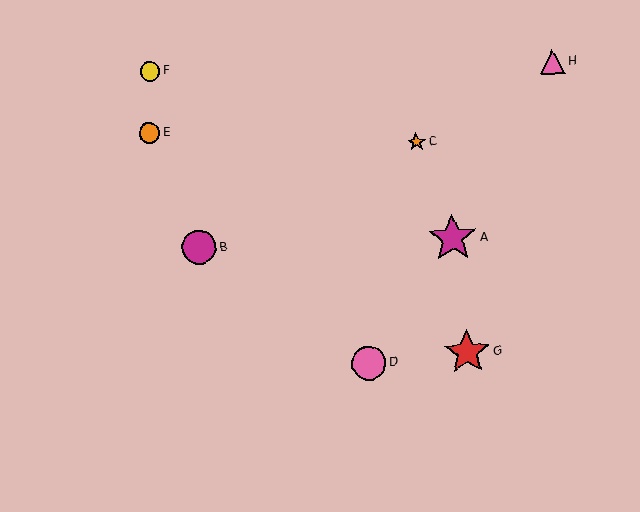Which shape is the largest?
The magenta star (labeled A) is the largest.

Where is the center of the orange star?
The center of the orange star is at (417, 142).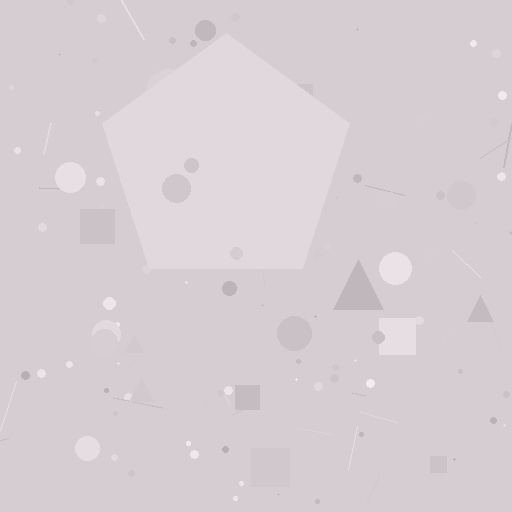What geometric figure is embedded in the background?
A pentagon is embedded in the background.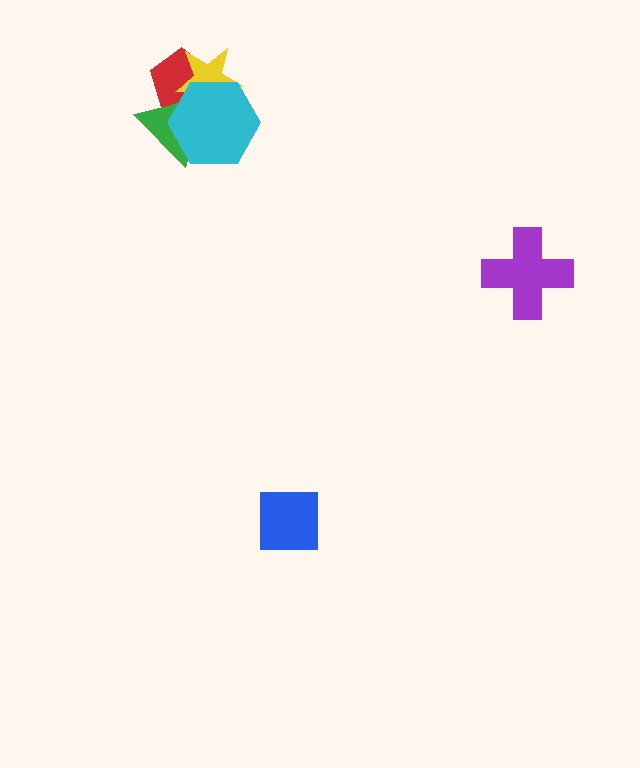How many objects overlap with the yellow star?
3 objects overlap with the yellow star.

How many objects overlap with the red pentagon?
3 objects overlap with the red pentagon.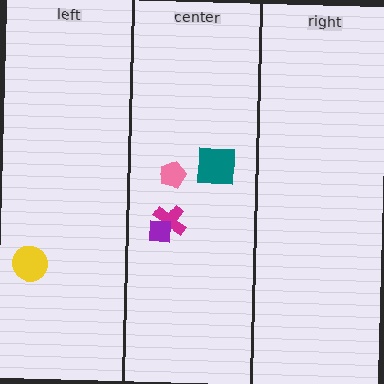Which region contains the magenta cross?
The center region.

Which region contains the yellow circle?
The left region.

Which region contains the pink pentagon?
The center region.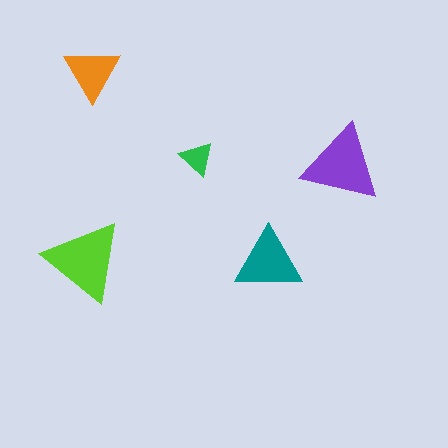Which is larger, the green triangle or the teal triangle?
The teal one.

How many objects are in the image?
There are 5 objects in the image.